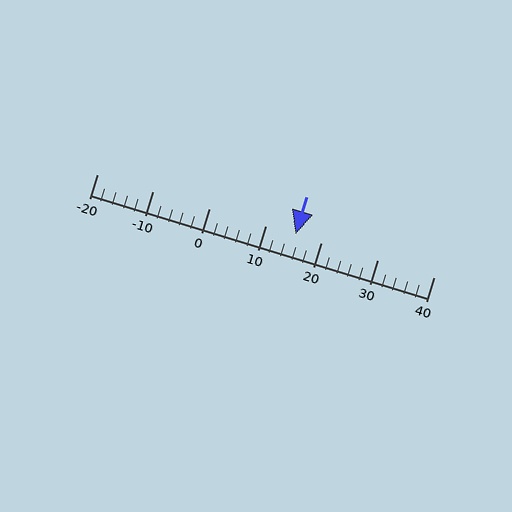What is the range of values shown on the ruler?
The ruler shows values from -20 to 40.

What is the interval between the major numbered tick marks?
The major tick marks are spaced 10 units apart.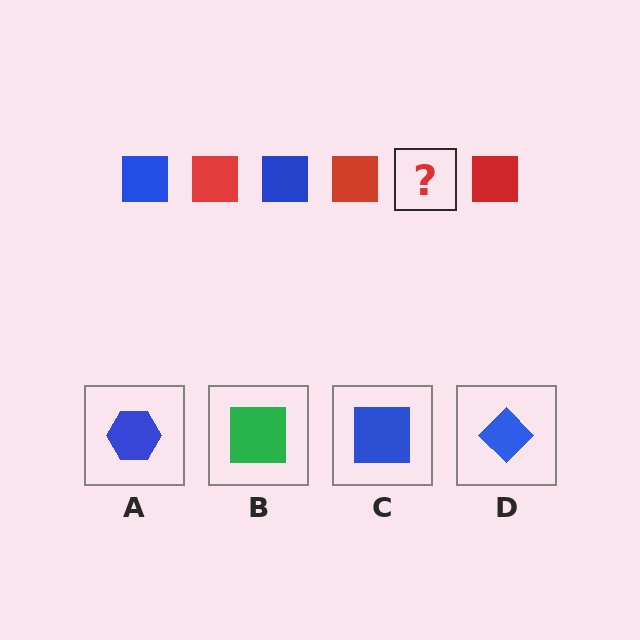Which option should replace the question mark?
Option C.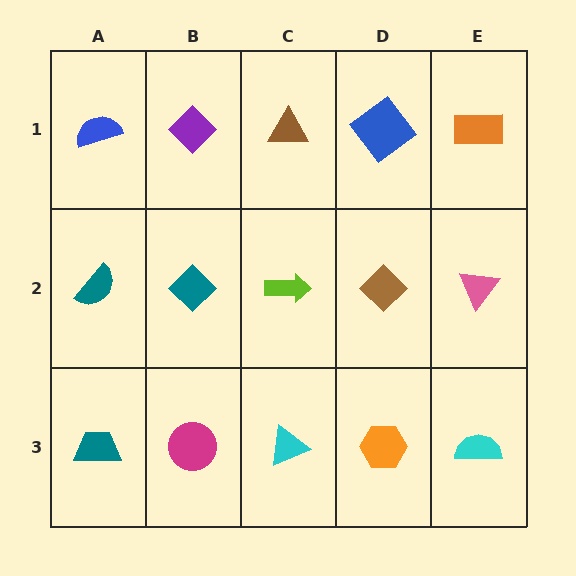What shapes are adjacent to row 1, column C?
A lime arrow (row 2, column C), a purple diamond (row 1, column B), a blue diamond (row 1, column D).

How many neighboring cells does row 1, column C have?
3.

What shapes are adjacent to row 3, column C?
A lime arrow (row 2, column C), a magenta circle (row 3, column B), an orange hexagon (row 3, column D).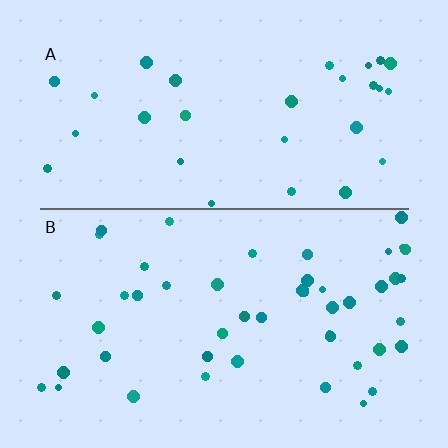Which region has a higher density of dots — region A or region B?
B (the bottom).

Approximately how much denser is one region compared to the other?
Approximately 1.6× — region B over region A.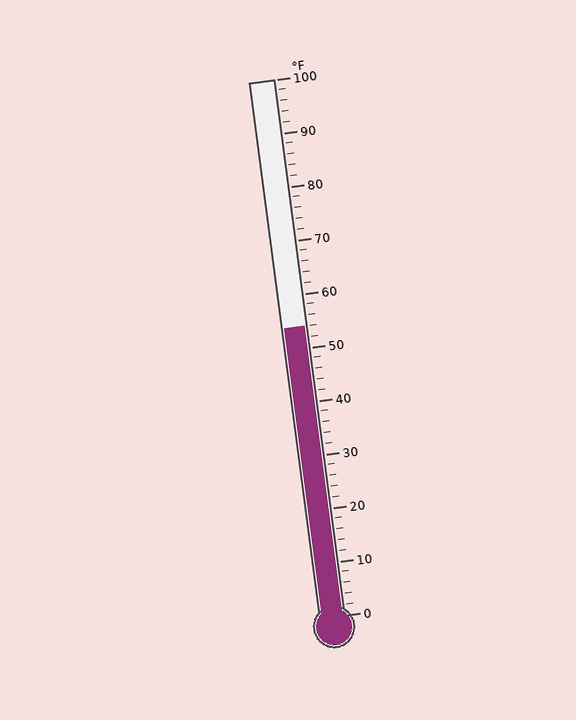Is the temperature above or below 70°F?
The temperature is below 70°F.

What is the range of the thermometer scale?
The thermometer scale ranges from 0°F to 100°F.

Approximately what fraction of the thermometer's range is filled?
The thermometer is filled to approximately 55% of its range.